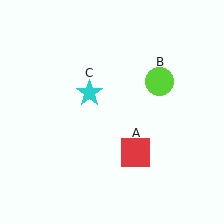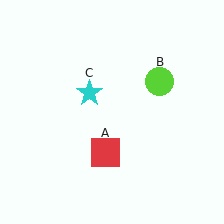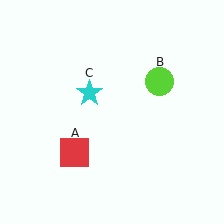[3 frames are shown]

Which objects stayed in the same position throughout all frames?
Lime circle (object B) and cyan star (object C) remained stationary.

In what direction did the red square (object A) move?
The red square (object A) moved left.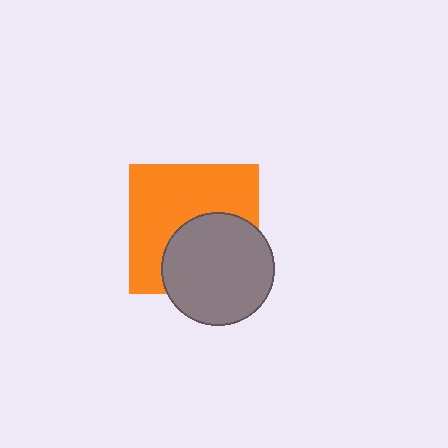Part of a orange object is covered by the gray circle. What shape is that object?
It is a square.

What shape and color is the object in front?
The object in front is a gray circle.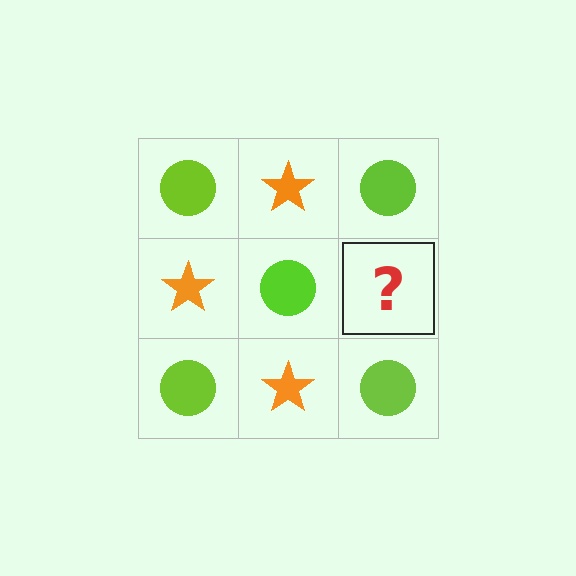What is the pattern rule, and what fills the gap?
The rule is that it alternates lime circle and orange star in a checkerboard pattern. The gap should be filled with an orange star.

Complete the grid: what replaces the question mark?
The question mark should be replaced with an orange star.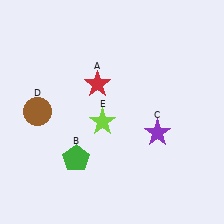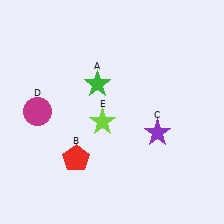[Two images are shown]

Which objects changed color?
A changed from red to green. B changed from green to red. D changed from brown to magenta.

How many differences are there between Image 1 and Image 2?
There are 3 differences between the two images.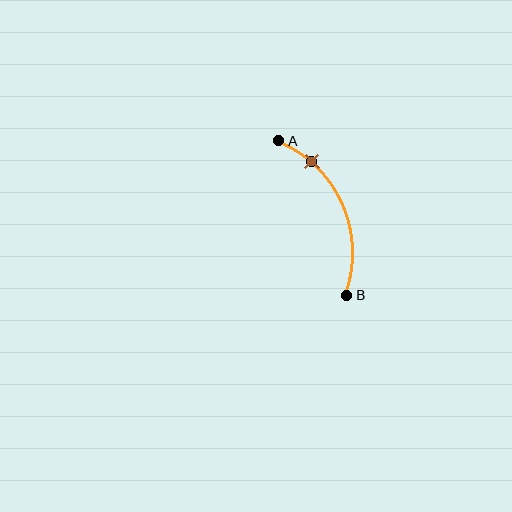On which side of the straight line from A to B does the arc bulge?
The arc bulges to the right of the straight line connecting A and B.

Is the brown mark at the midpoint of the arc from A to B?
No. The brown mark lies on the arc but is closer to endpoint A. The arc midpoint would be at the point on the curve equidistant along the arc from both A and B.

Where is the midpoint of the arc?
The arc midpoint is the point on the curve farthest from the straight line joining A and B. It sits to the right of that line.